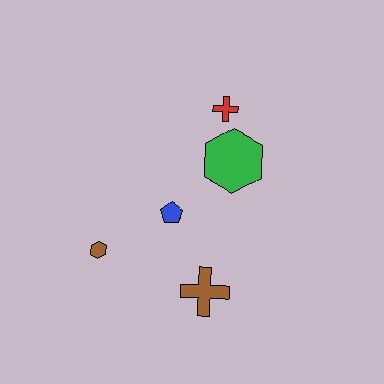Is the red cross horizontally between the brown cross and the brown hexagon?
No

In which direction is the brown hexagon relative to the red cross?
The brown hexagon is below the red cross.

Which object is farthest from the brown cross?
The red cross is farthest from the brown cross.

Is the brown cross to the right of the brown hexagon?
Yes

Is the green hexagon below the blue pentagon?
No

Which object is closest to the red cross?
The green hexagon is closest to the red cross.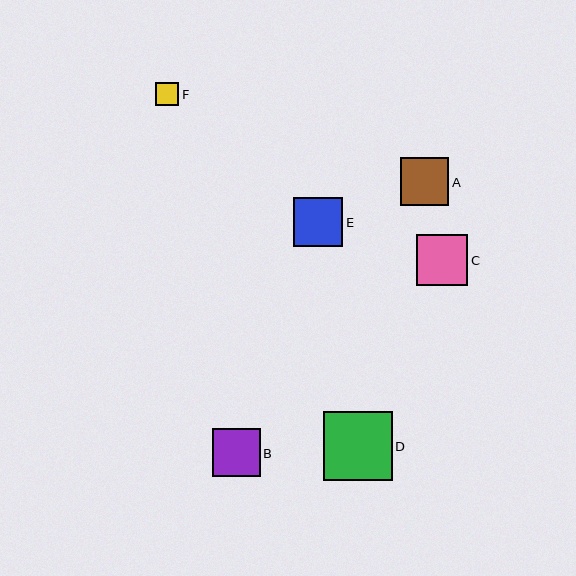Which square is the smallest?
Square F is the smallest with a size of approximately 23 pixels.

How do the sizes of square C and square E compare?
Square C and square E are approximately the same size.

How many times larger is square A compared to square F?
Square A is approximately 2.1 times the size of square F.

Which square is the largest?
Square D is the largest with a size of approximately 69 pixels.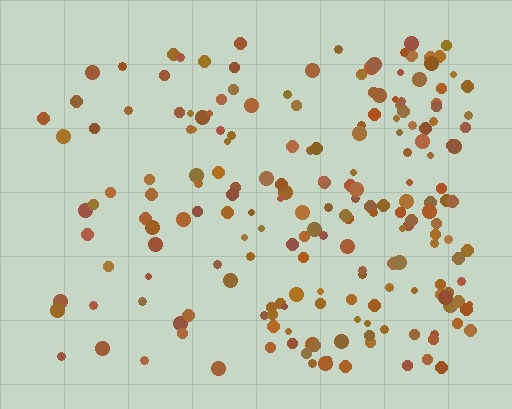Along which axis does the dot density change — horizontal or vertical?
Horizontal.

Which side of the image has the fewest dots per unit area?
The left.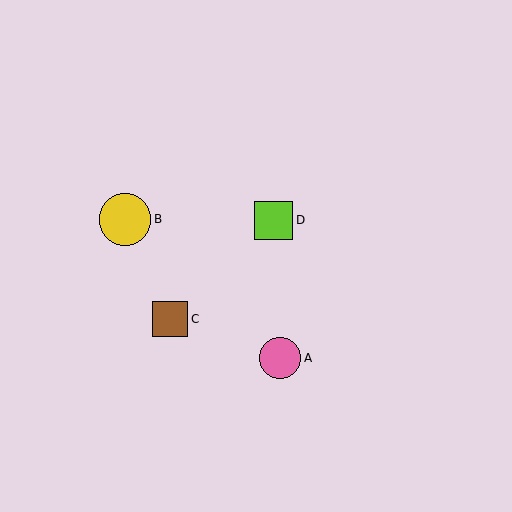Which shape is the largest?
The yellow circle (labeled B) is the largest.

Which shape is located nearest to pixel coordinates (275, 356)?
The pink circle (labeled A) at (280, 358) is nearest to that location.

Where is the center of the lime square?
The center of the lime square is at (274, 220).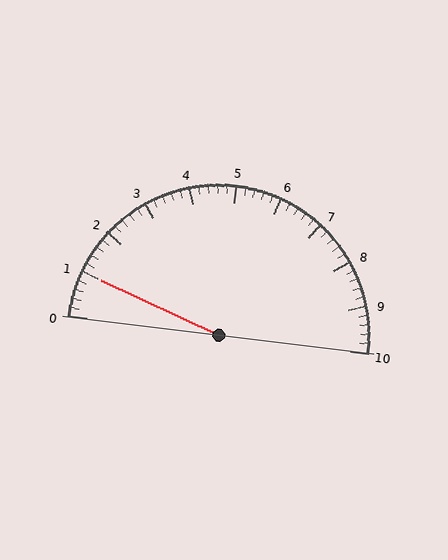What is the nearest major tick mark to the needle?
The nearest major tick mark is 1.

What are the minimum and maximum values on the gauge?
The gauge ranges from 0 to 10.